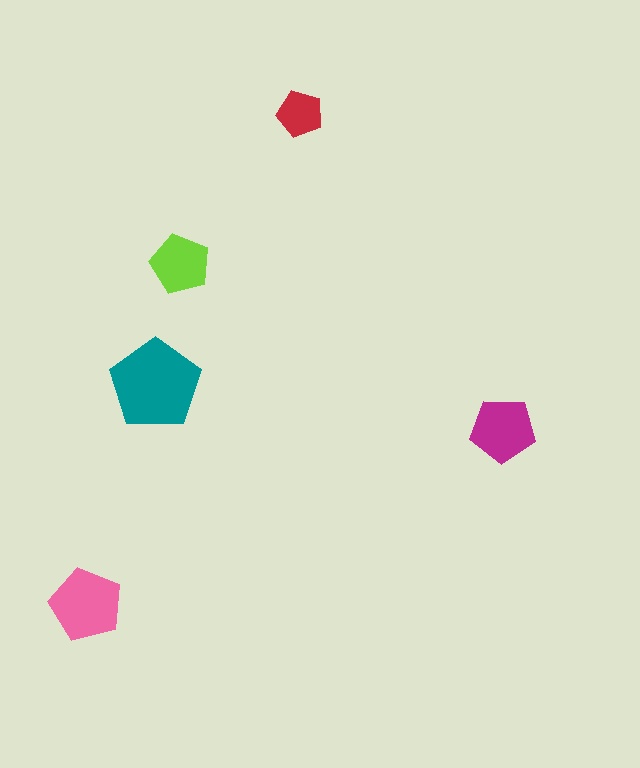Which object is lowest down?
The pink pentagon is bottommost.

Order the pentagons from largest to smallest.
the teal one, the pink one, the magenta one, the lime one, the red one.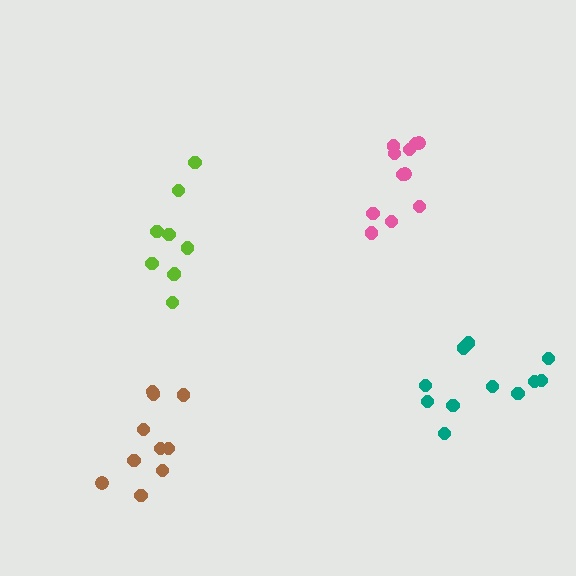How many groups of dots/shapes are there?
There are 4 groups.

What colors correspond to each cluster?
The clusters are colored: lime, brown, pink, teal.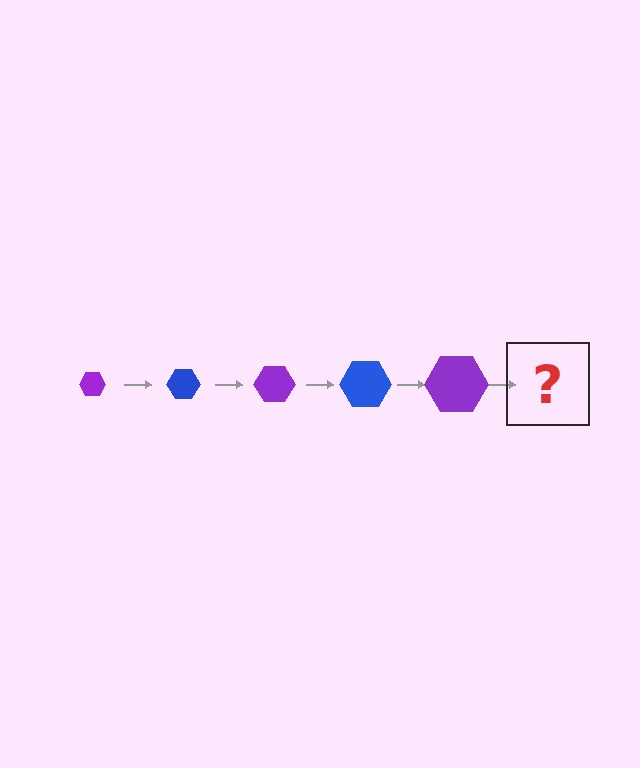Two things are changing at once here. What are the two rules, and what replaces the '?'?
The two rules are that the hexagon grows larger each step and the color cycles through purple and blue. The '?' should be a blue hexagon, larger than the previous one.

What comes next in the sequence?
The next element should be a blue hexagon, larger than the previous one.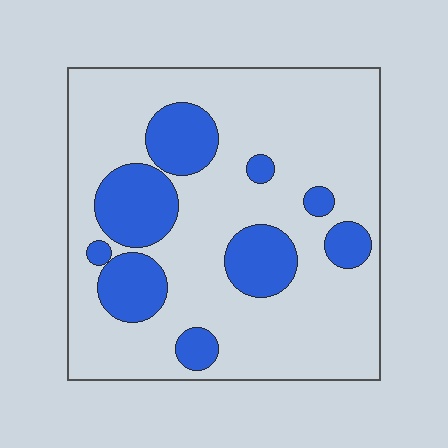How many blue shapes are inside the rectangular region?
9.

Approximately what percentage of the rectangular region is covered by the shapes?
Approximately 25%.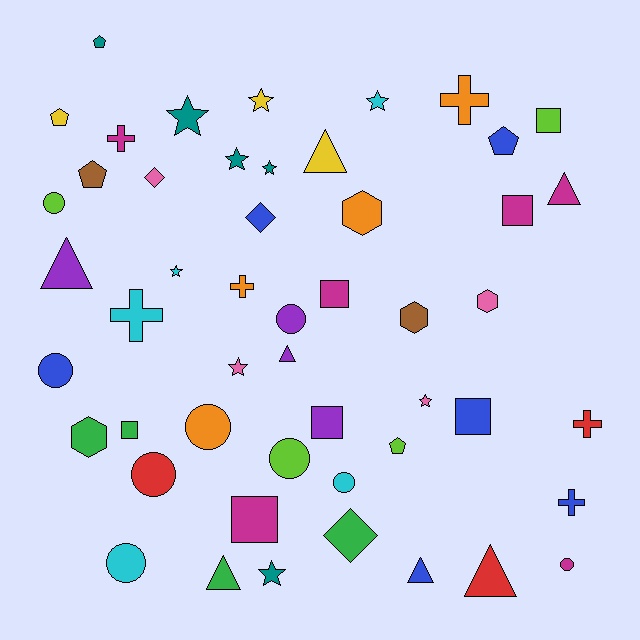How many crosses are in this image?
There are 6 crosses.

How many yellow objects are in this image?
There are 3 yellow objects.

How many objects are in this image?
There are 50 objects.